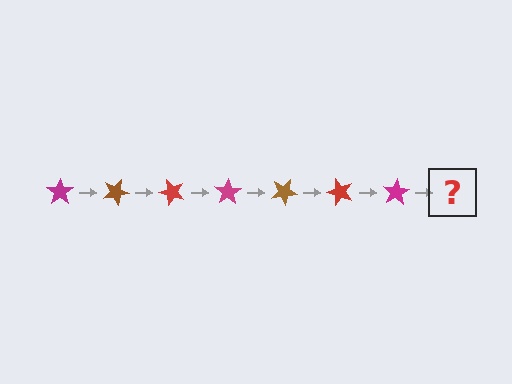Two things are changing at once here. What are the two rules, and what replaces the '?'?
The two rules are that it rotates 25 degrees each step and the color cycles through magenta, brown, and red. The '?' should be a brown star, rotated 175 degrees from the start.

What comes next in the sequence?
The next element should be a brown star, rotated 175 degrees from the start.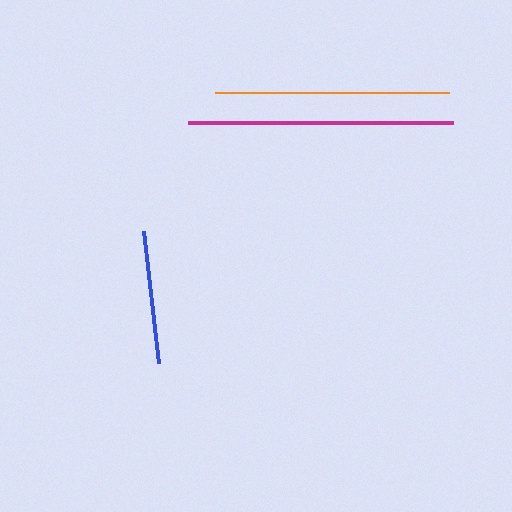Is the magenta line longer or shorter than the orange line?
The magenta line is longer than the orange line.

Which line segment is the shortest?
The blue line is the shortest at approximately 132 pixels.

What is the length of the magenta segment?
The magenta segment is approximately 265 pixels long.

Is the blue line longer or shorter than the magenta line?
The magenta line is longer than the blue line.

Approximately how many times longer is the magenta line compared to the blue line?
The magenta line is approximately 2.0 times the length of the blue line.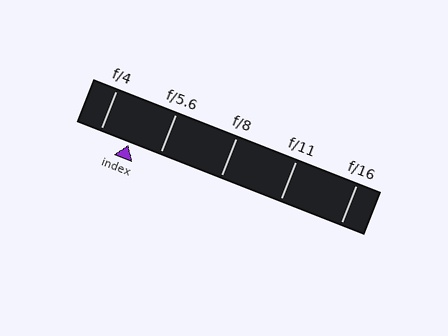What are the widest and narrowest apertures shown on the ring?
The widest aperture shown is f/4 and the narrowest is f/16.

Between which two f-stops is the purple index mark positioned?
The index mark is between f/4 and f/5.6.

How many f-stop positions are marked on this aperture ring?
There are 5 f-stop positions marked.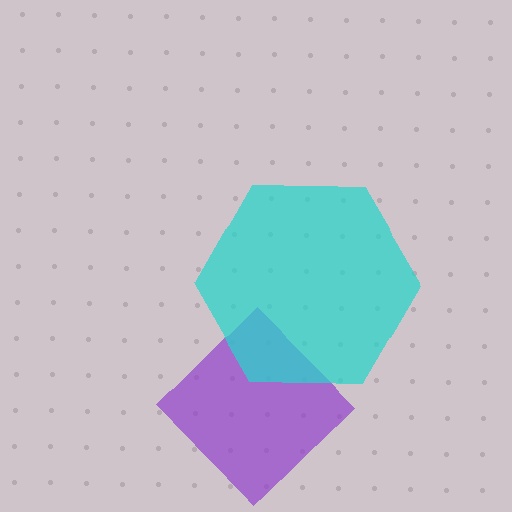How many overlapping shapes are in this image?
There are 2 overlapping shapes in the image.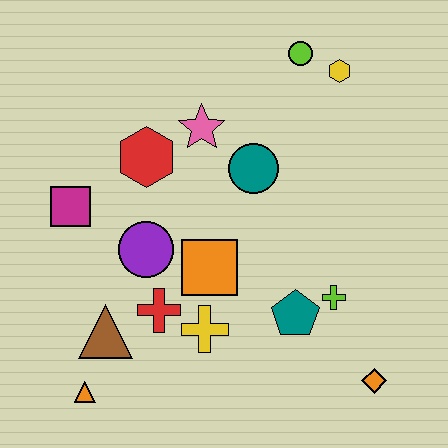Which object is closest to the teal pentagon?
The lime cross is closest to the teal pentagon.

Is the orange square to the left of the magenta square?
No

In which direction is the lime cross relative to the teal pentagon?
The lime cross is to the right of the teal pentagon.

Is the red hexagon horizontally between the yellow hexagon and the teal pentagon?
No